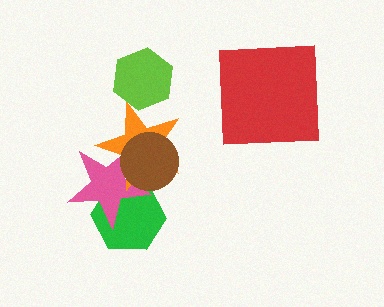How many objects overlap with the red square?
0 objects overlap with the red square.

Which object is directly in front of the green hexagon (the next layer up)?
The pink star is directly in front of the green hexagon.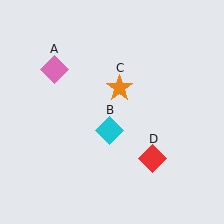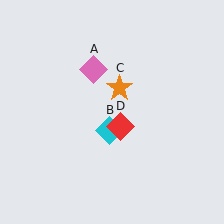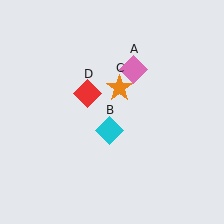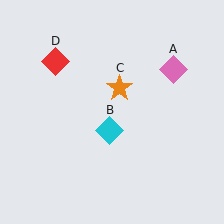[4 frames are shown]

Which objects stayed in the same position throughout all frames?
Cyan diamond (object B) and orange star (object C) remained stationary.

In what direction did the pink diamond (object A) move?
The pink diamond (object A) moved right.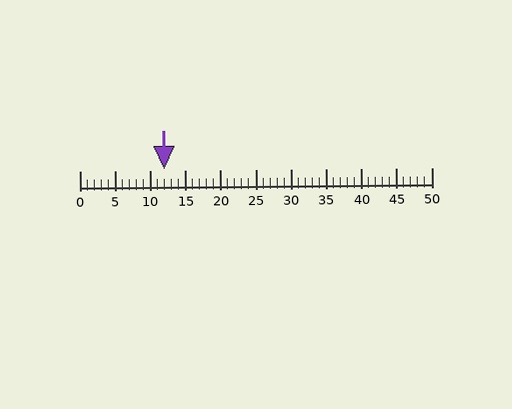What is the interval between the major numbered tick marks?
The major tick marks are spaced 5 units apart.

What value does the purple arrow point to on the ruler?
The purple arrow points to approximately 12.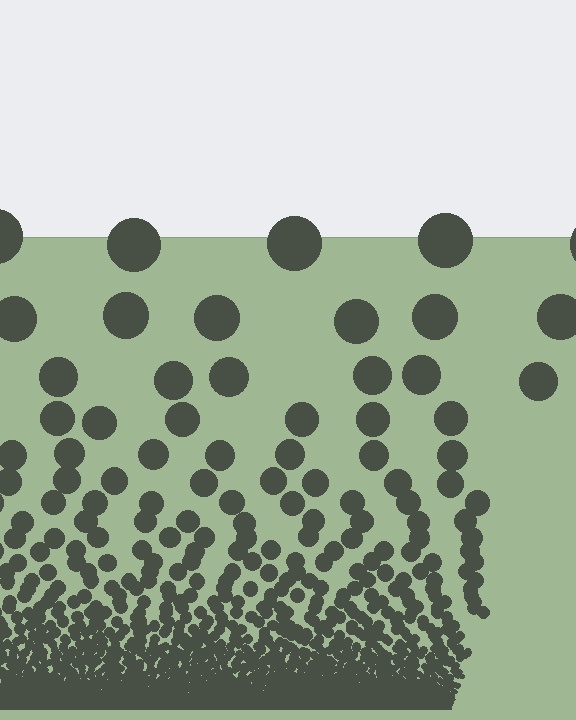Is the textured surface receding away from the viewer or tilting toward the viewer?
The surface appears to tilt toward the viewer. Texture elements get larger and sparser toward the top.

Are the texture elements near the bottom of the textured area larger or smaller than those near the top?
Smaller. The gradient is inverted — elements near the bottom are smaller and denser.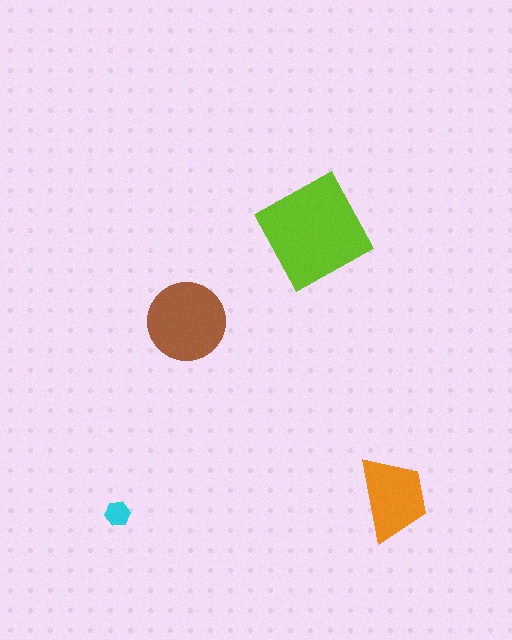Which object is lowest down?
The cyan hexagon is bottommost.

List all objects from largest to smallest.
The lime diamond, the brown circle, the orange trapezoid, the cyan hexagon.